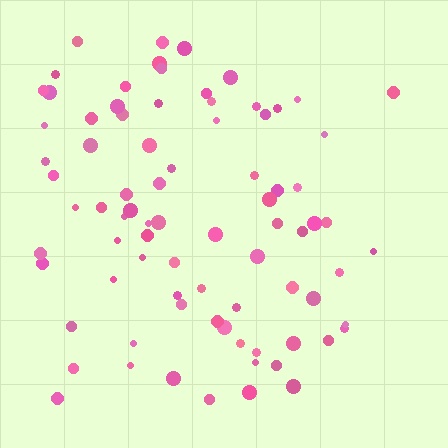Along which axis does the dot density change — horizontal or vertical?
Horizontal.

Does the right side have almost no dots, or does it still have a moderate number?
Still a moderate number, just noticeably fewer than the left.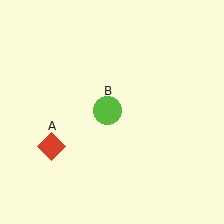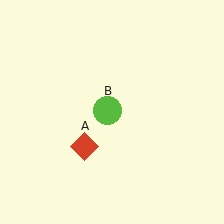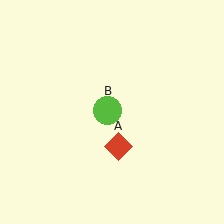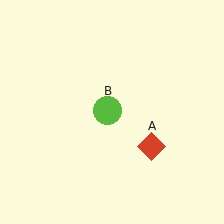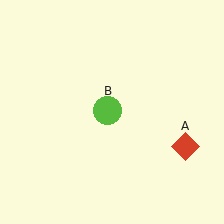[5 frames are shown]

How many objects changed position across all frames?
1 object changed position: red diamond (object A).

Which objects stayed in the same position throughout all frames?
Lime circle (object B) remained stationary.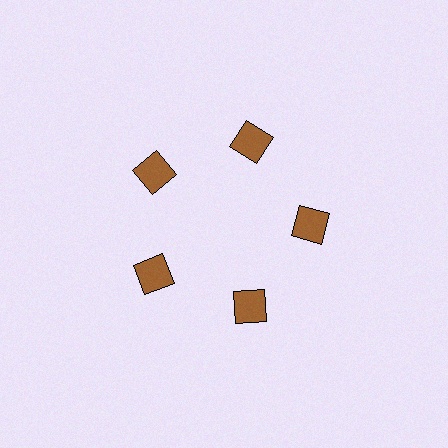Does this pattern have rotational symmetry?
Yes, this pattern has 5-fold rotational symmetry. It looks the same after rotating 72 degrees around the center.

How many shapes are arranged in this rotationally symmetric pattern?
There are 5 shapes, arranged in 5 groups of 1.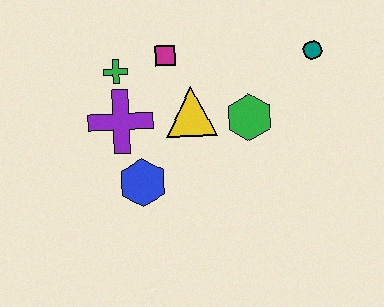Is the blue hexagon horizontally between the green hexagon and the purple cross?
Yes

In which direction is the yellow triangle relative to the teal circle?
The yellow triangle is to the left of the teal circle.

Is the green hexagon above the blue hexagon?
Yes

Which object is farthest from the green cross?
The teal circle is farthest from the green cross.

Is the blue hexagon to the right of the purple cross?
Yes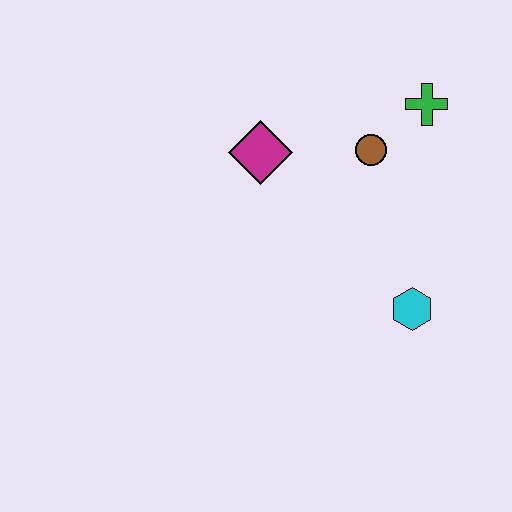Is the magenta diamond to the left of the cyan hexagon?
Yes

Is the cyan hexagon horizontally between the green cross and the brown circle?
Yes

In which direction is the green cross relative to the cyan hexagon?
The green cross is above the cyan hexagon.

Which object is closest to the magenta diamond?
The brown circle is closest to the magenta diamond.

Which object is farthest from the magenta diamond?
The cyan hexagon is farthest from the magenta diamond.